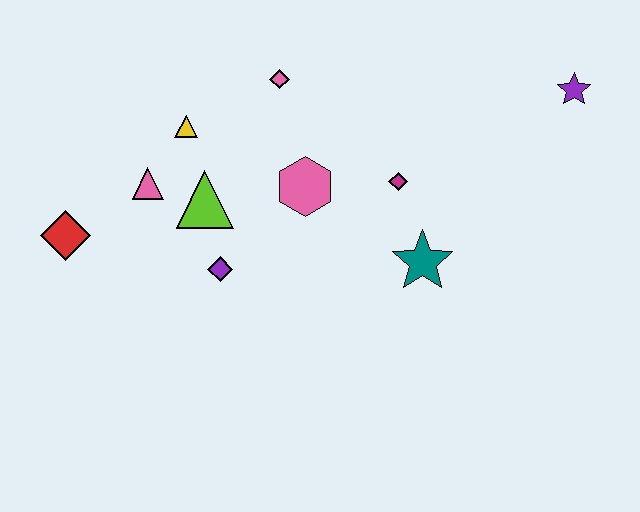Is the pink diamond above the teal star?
Yes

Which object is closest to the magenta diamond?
The teal star is closest to the magenta diamond.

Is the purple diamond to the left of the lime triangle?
No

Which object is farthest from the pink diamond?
The purple star is farthest from the pink diamond.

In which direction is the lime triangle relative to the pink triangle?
The lime triangle is to the right of the pink triangle.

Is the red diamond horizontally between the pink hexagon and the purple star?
No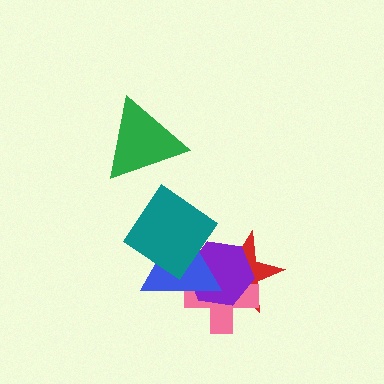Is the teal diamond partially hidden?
No, no other shape covers it.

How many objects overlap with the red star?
3 objects overlap with the red star.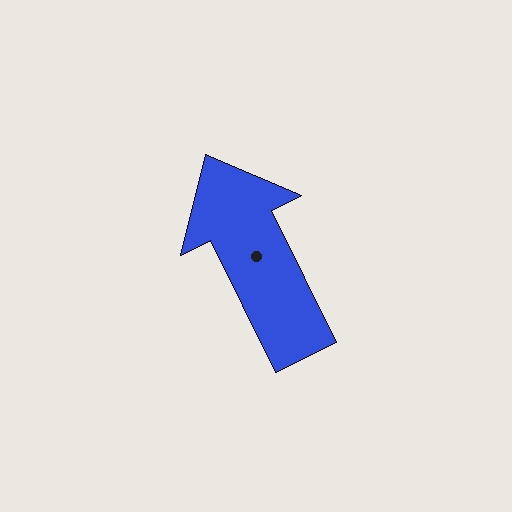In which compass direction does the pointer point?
Northwest.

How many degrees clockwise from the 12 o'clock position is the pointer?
Approximately 334 degrees.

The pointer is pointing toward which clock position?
Roughly 11 o'clock.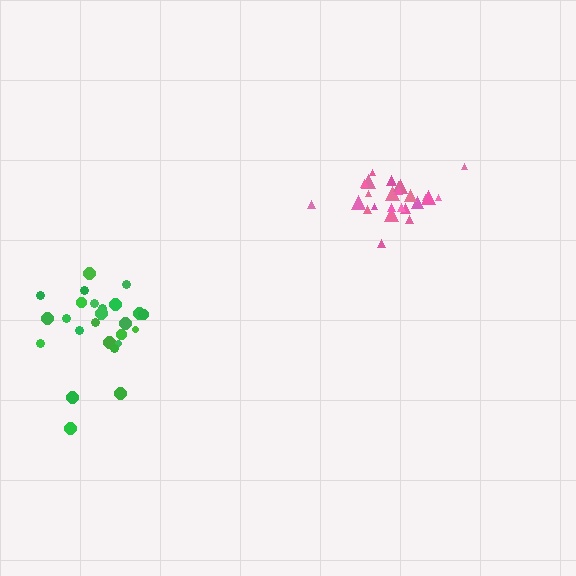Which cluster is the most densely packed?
Pink.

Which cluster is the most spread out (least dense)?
Green.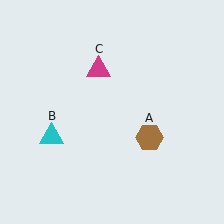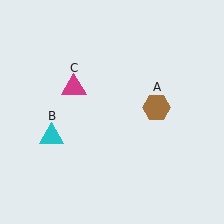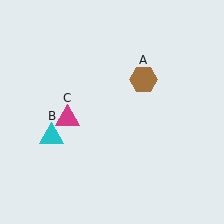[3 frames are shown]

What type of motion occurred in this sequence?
The brown hexagon (object A), magenta triangle (object C) rotated counterclockwise around the center of the scene.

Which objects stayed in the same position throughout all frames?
Cyan triangle (object B) remained stationary.